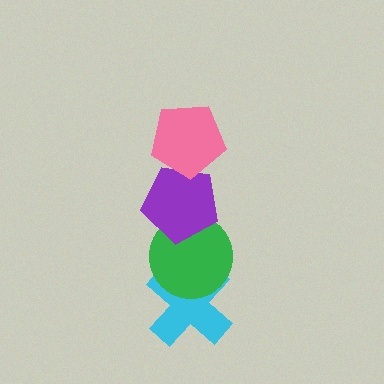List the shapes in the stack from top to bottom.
From top to bottom: the pink pentagon, the purple pentagon, the green circle, the cyan cross.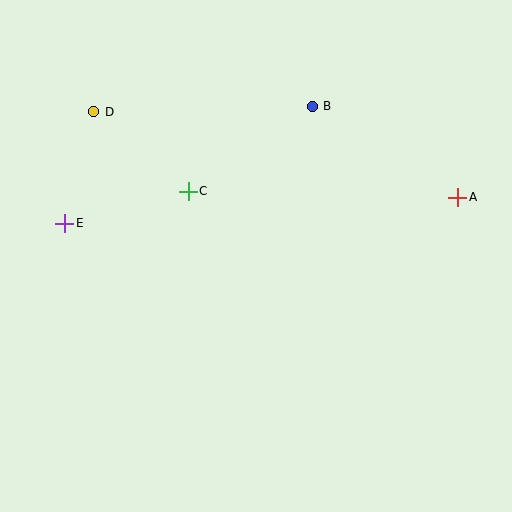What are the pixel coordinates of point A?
Point A is at (458, 197).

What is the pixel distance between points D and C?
The distance between D and C is 124 pixels.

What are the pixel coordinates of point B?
Point B is at (312, 106).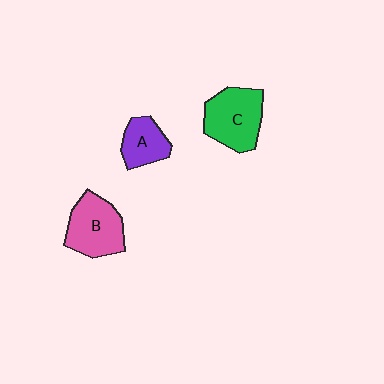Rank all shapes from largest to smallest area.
From largest to smallest: C (green), B (pink), A (purple).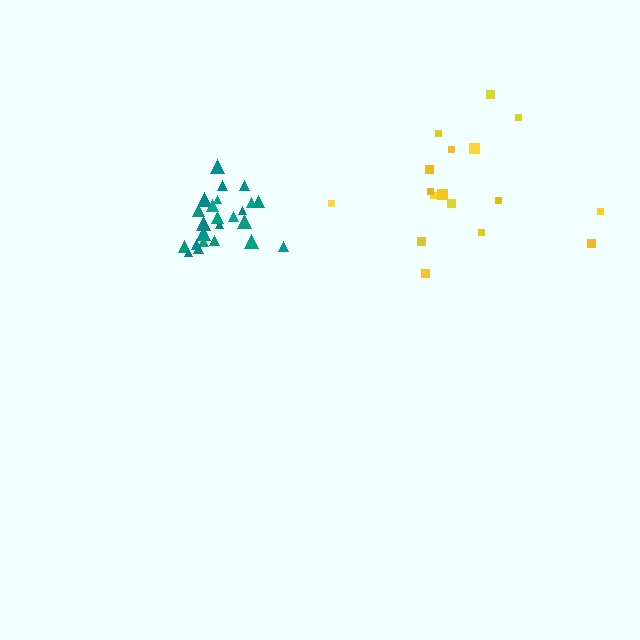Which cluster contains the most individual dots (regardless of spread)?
Teal (25).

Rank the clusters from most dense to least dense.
teal, yellow.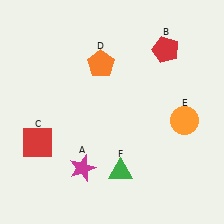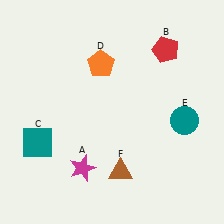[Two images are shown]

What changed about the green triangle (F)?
In Image 1, F is green. In Image 2, it changed to brown.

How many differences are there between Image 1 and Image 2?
There are 3 differences between the two images.